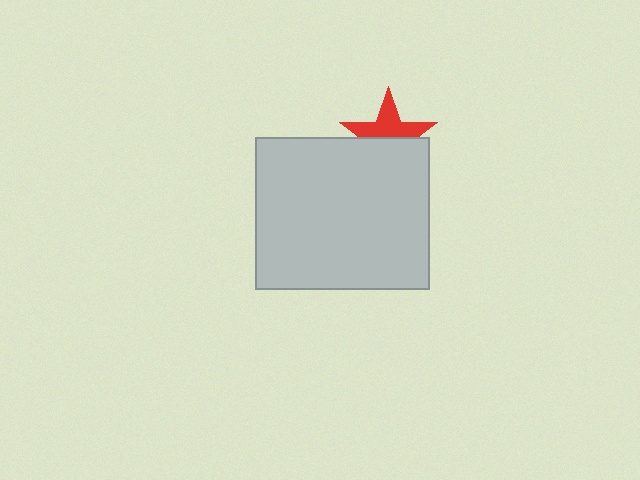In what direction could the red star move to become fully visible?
The red star could move up. That would shift it out from behind the light gray rectangle entirely.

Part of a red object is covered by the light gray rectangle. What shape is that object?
It is a star.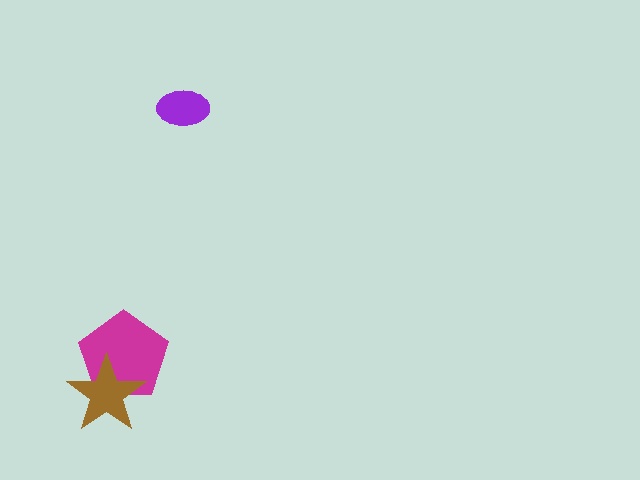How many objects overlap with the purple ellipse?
0 objects overlap with the purple ellipse.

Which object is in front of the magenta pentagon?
The brown star is in front of the magenta pentagon.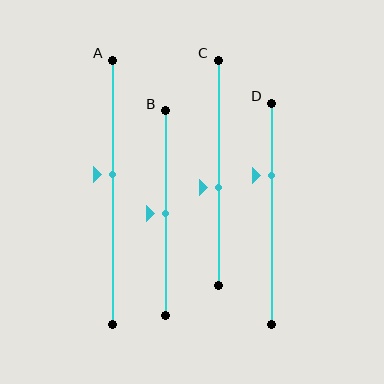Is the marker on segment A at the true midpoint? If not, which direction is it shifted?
No, the marker on segment A is shifted upward by about 6% of the segment length.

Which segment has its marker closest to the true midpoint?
Segment B has its marker closest to the true midpoint.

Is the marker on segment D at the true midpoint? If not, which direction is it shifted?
No, the marker on segment D is shifted upward by about 17% of the segment length.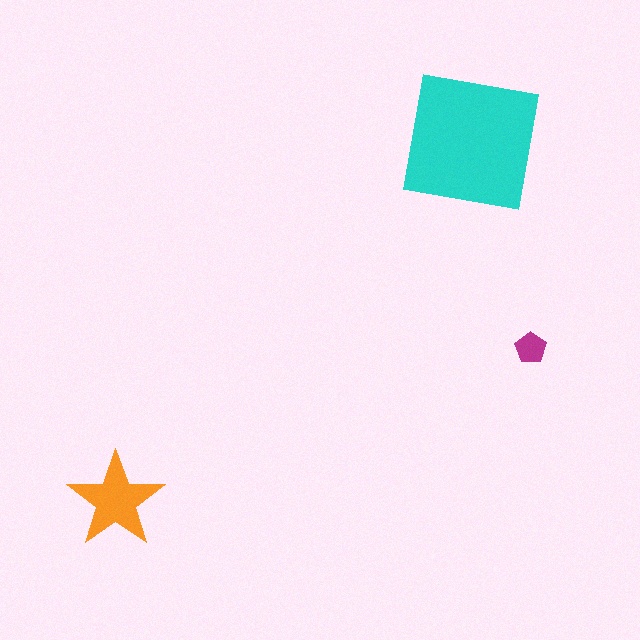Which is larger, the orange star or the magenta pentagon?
The orange star.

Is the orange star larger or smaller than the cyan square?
Smaller.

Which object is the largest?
The cyan square.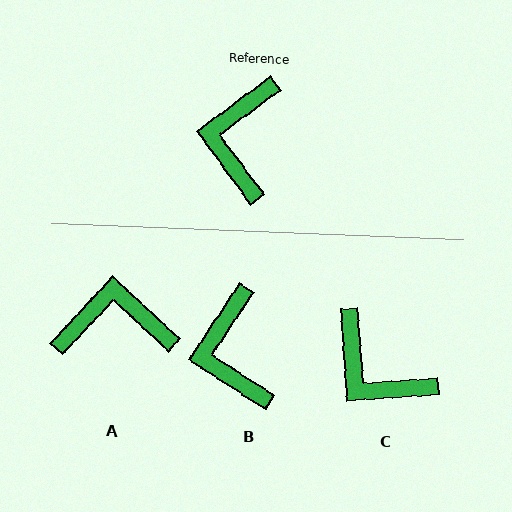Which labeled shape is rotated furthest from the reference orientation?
A, about 80 degrees away.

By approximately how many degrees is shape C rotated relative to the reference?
Approximately 58 degrees counter-clockwise.